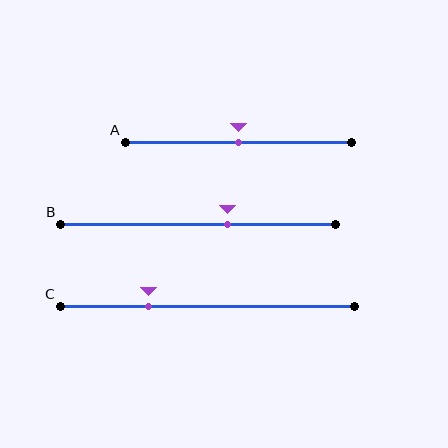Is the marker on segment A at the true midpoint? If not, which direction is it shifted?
Yes, the marker on segment A is at the true midpoint.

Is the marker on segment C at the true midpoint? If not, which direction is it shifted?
No, the marker on segment C is shifted to the left by about 20% of the segment length.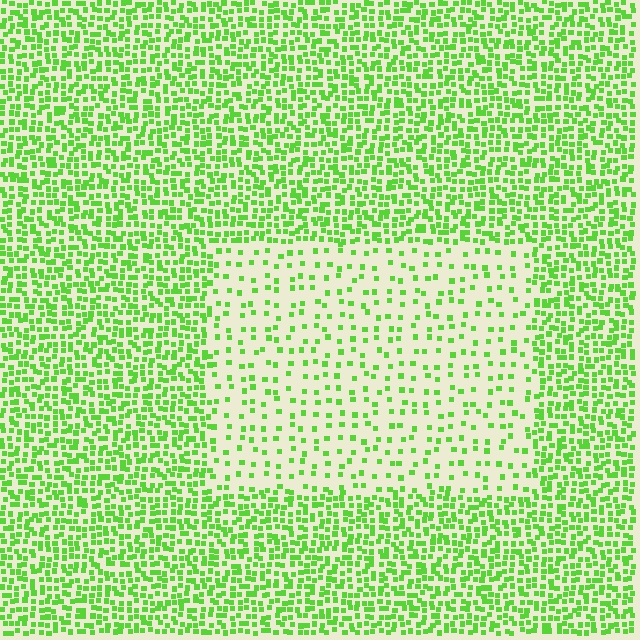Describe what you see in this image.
The image contains small lime elements arranged at two different densities. A rectangle-shaped region is visible where the elements are less densely packed than the surrounding area.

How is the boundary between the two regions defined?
The boundary is defined by a change in element density (approximately 2.8x ratio). All elements are the same color, size, and shape.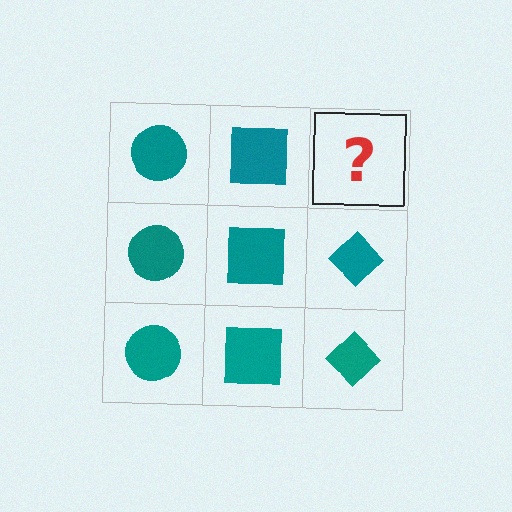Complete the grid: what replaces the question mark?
The question mark should be replaced with a teal diamond.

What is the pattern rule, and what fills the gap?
The rule is that each column has a consistent shape. The gap should be filled with a teal diamond.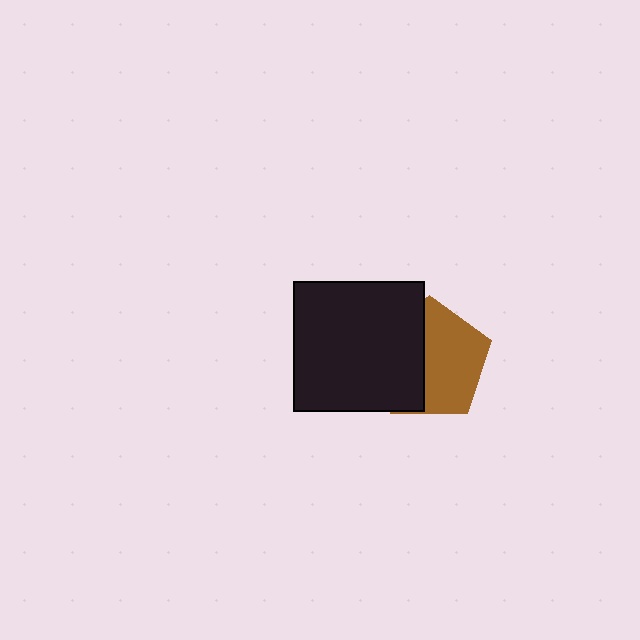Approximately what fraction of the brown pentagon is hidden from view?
Roughly 45% of the brown pentagon is hidden behind the black square.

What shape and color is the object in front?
The object in front is a black square.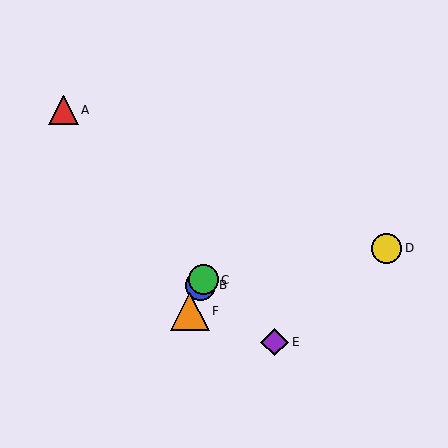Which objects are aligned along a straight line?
Objects B, C, F are aligned along a straight line.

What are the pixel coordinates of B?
Object B is at (201, 285).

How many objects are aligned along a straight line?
3 objects (B, C, F) are aligned along a straight line.